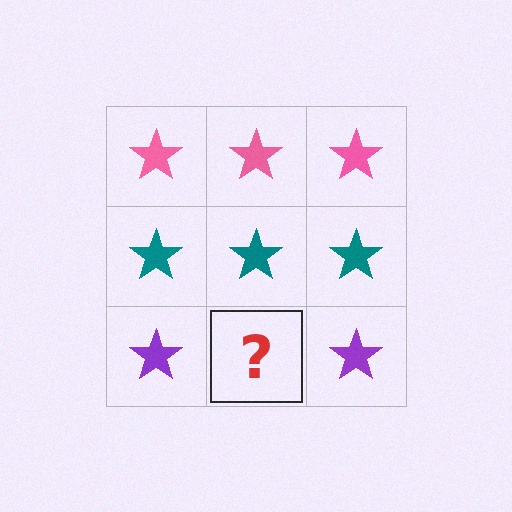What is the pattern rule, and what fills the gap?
The rule is that each row has a consistent color. The gap should be filled with a purple star.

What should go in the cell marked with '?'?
The missing cell should contain a purple star.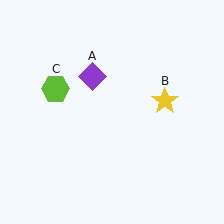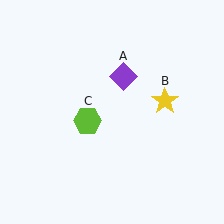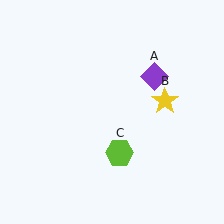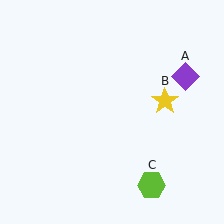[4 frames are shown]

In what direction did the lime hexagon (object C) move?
The lime hexagon (object C) moved down and to the right.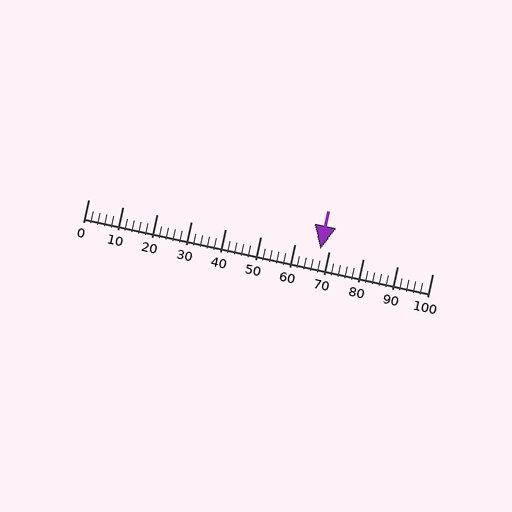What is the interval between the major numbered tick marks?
The major tick marks are spaced 10 units apart.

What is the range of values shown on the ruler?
The ruler shows values from 0 to 100.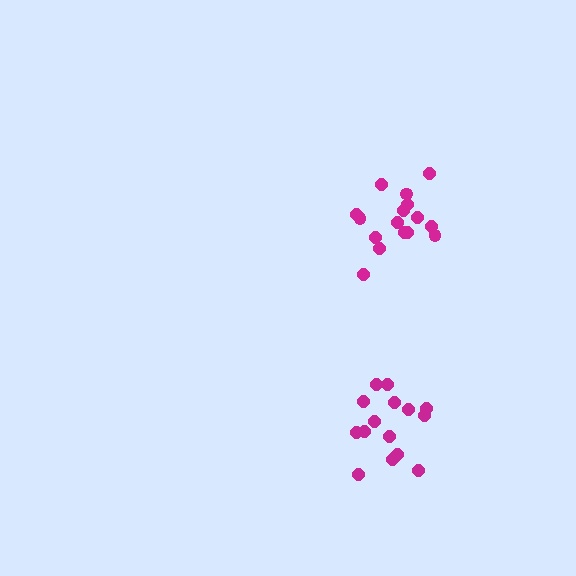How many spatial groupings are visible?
There are 2 spatial groupings.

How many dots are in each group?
Group 1: 16 dots, Group 2: 15 dots (31 total).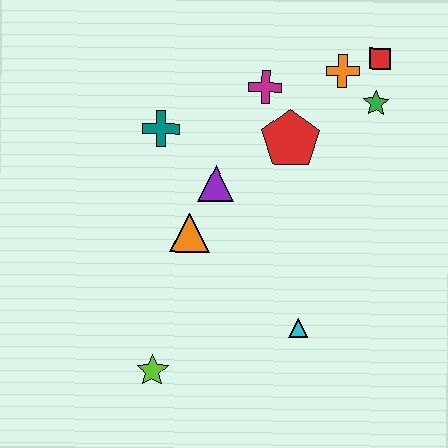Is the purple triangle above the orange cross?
No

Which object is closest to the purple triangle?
The orange triangle is closest to the purple triangle.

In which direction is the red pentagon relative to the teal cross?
The red pentagon is to the right of the teal cross.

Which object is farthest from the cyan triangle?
The red square is farthest from the cyan triangle.